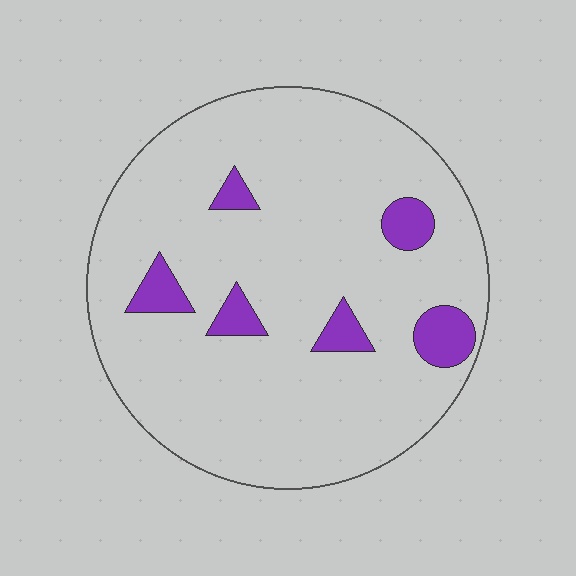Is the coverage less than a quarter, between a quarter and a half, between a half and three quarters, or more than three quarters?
Less than a quarter.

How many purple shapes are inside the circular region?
6.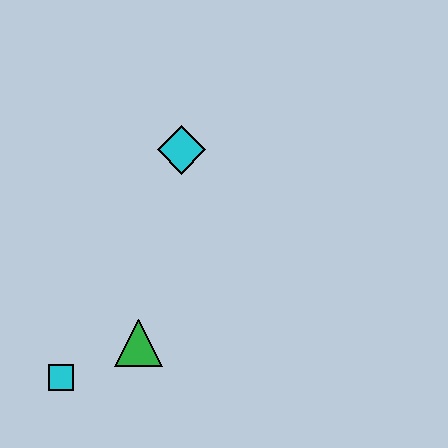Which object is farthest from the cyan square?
The cyan diamond is farthest from the cyan square.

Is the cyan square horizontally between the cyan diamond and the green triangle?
No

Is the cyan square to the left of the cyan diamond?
Yes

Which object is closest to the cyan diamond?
The green triangle is closest to the cyan diamond.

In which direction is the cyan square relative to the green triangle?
The cyan square is to the left of the green triangle.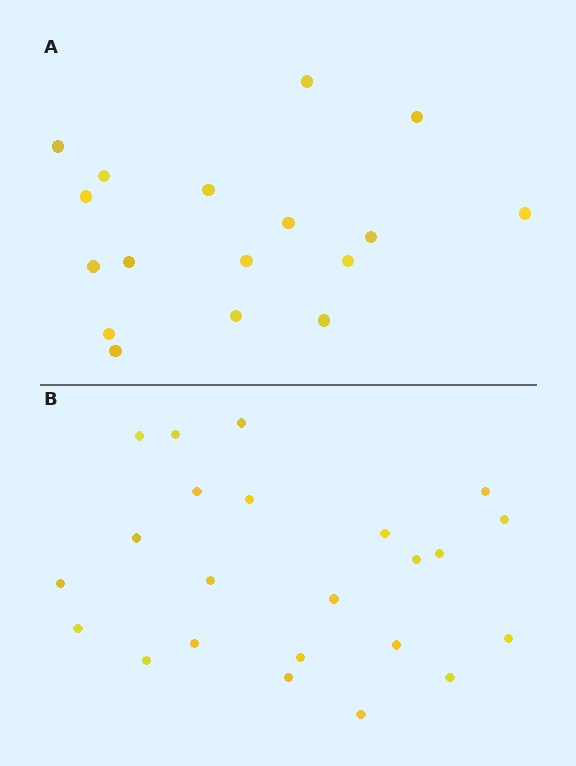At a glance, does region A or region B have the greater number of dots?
Region B (the bottom region) has more dots.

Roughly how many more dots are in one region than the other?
Region B has about 6 more dots than region A.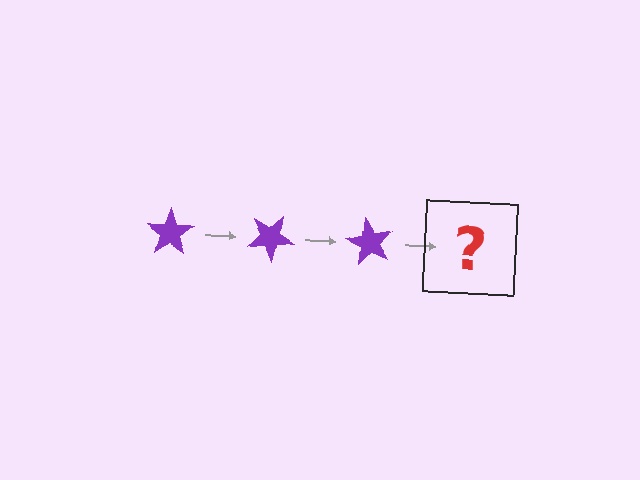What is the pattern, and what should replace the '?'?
The pattern is that the star rotates 30 degrees each step. The '?' should be a purple star rotated 90 degrees.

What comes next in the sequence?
The next element should be a purple star rotated 90 degrees.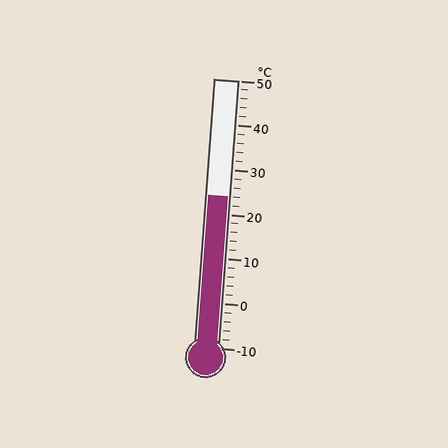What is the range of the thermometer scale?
The thermometer scale ranges from -10°C to 50°C.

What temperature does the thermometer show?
The thermometer shows approximately 24°C.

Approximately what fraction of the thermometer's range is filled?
The thermometer is filled to approximately 55% of its range.